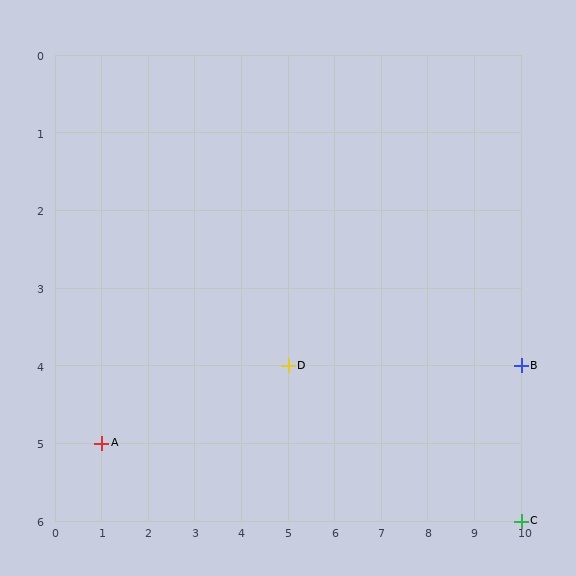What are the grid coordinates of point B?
Point B is at grid coordinates (10, 4).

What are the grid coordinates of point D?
Point D is at grid coordinates (5, 4).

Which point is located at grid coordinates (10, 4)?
Point B is at (10, 4).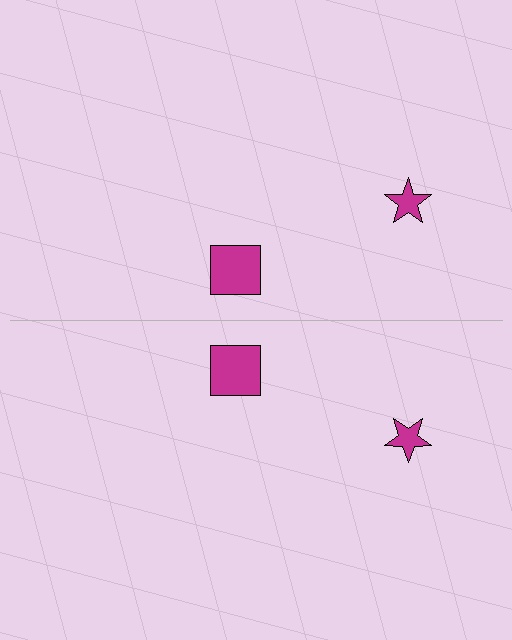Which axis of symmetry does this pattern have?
The pattern has a horizontal axis of symmetry running through the center of the image.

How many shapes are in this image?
There are 4 shapes in this image.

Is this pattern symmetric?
Yes, this pattern has bilateral (reflection) symmetry.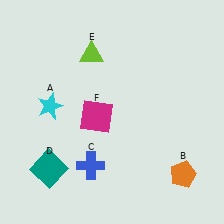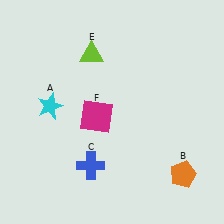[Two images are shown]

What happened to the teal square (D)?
The teal square (D) was removed in Image 2. It was in the bottom-left area of Image 1.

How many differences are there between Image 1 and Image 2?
There is 1 difference between the two images.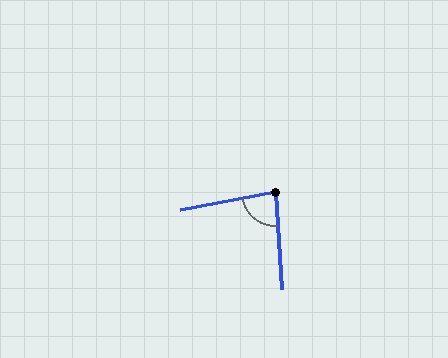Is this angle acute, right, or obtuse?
It is acute.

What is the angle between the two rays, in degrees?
Approximately 83 degrees.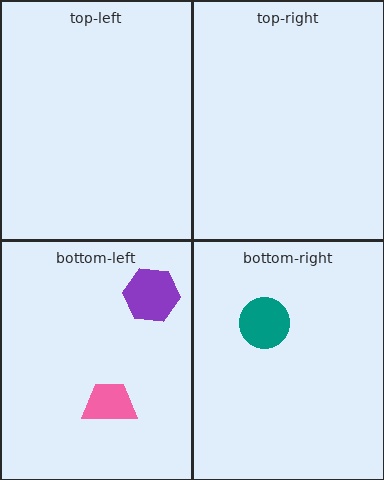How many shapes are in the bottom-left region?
2.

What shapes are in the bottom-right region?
The teal circle.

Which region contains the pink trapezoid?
The bottom-left region.